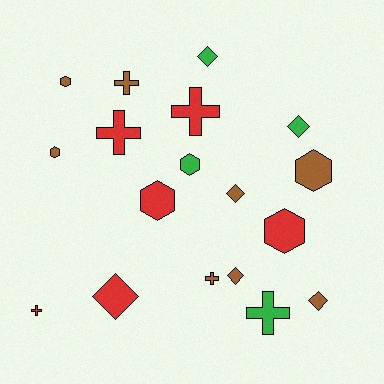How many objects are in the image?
There are 18 objects.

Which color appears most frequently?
Brown, with 8 objects.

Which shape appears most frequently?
Cross, with 6 objects.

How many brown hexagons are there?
There are 3 brown hexagons.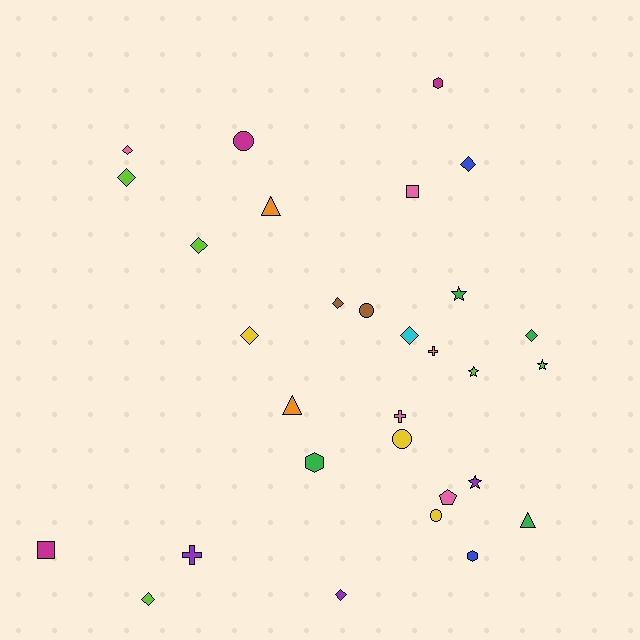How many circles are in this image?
There are 4 circles.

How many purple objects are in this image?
There are 3 purple objects.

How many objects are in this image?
There are 30 objects.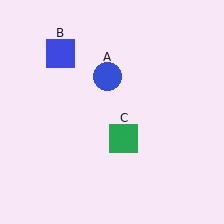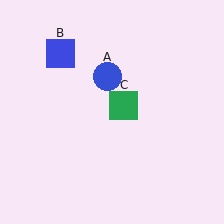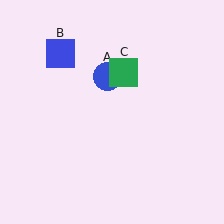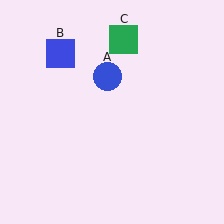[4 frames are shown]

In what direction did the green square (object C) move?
The green square (object C) moved up.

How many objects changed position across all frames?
1 object changed position: green square (object C).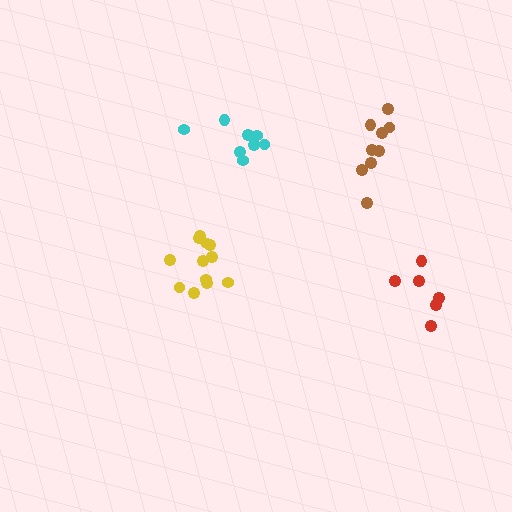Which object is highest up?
The cyan cluster is topmost.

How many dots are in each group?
Group 1: 9 dots, Group 2: 12 dots, Group 3: 8 dots, Group 4: 7 dots (36 total).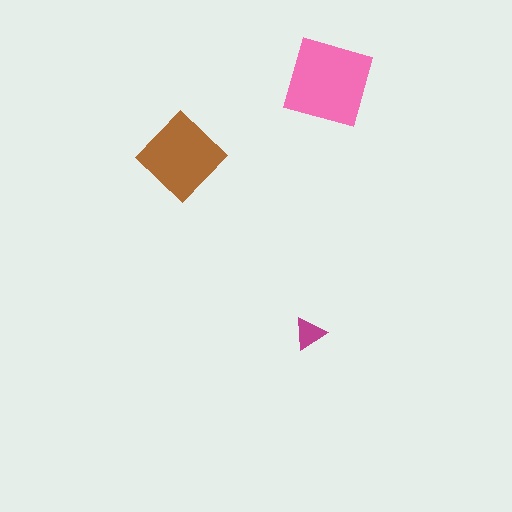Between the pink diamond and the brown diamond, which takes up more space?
The pink diamond.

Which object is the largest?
The pink diamond.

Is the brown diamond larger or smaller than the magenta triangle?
Larger.